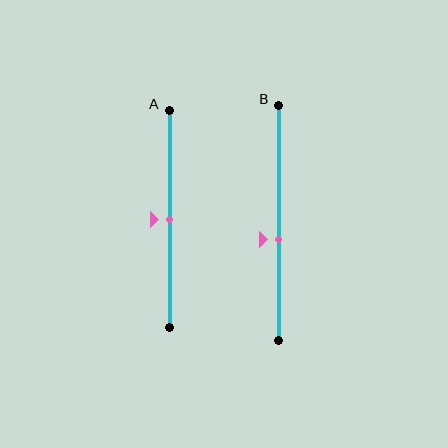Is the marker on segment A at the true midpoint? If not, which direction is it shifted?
Yes, the marker on segment A is at the true midpoint.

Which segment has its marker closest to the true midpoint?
Segment A has its marker closest to the true midpoint.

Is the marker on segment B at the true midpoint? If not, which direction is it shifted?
No, the marker on segment B is shifted downward by about 7% of the segment length.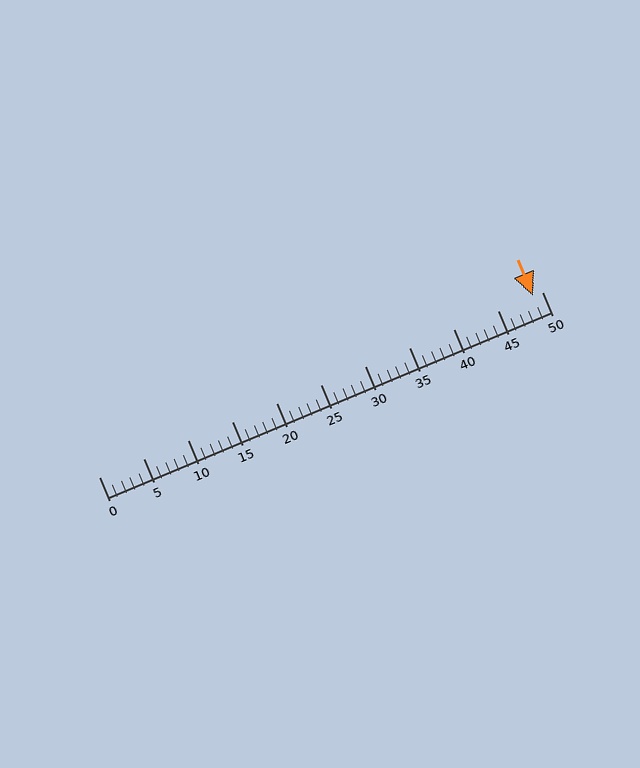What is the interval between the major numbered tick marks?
The major tick marks are spaced 5 units apart.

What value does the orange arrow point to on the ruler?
The orange arrow points to approximately 49.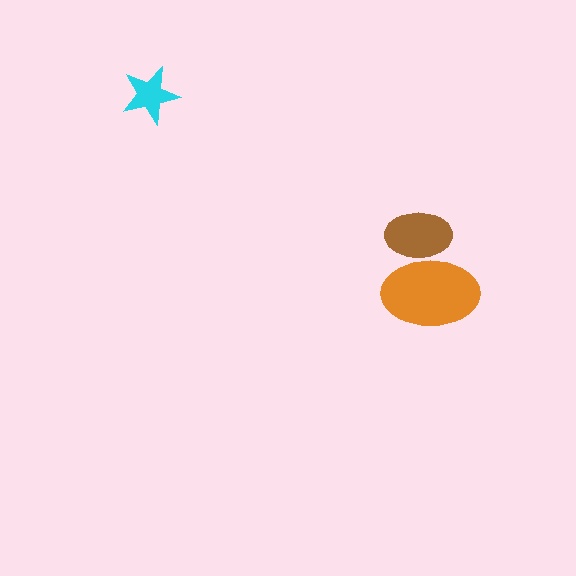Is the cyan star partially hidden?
No, no other shape covers it.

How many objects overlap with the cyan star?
0 objects overlap with the cyan star.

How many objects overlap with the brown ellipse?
1 object overlaps with the brown ellipse.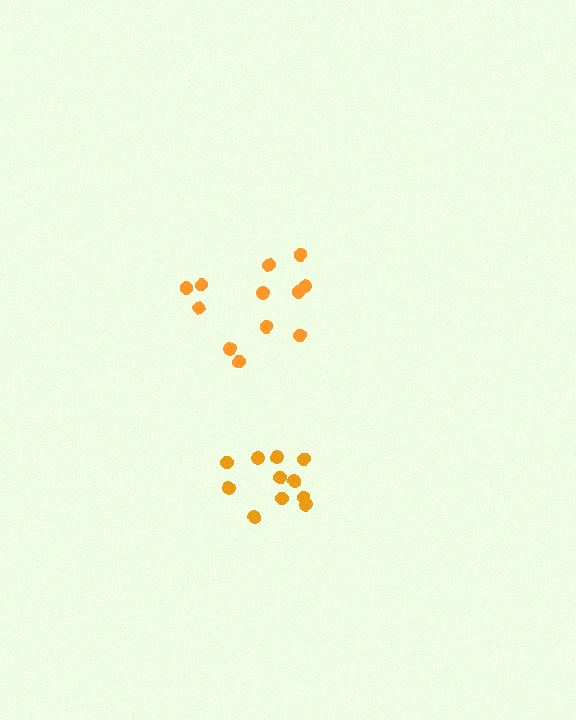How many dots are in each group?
Group 1: 12 dots, Group 2: 11 dots (23 total).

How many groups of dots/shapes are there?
There are 2 groups.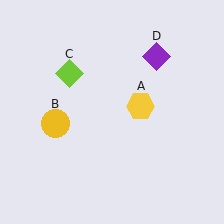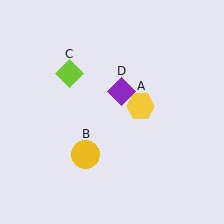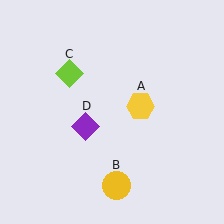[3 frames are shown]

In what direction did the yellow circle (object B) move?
The yellow circle (object B) moved down and to the right.